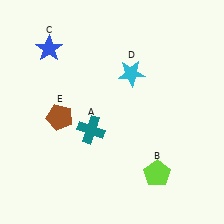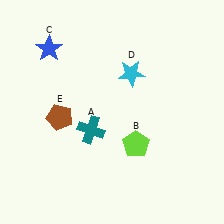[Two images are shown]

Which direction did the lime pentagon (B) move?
The lime pentagon (B) moved up.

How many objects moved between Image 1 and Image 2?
1 object moved between the two images.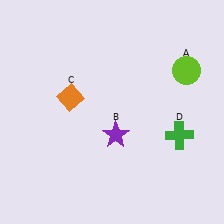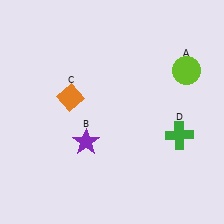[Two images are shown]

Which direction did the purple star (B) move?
The purple star (B) moved left.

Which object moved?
The purple star (B) moved left.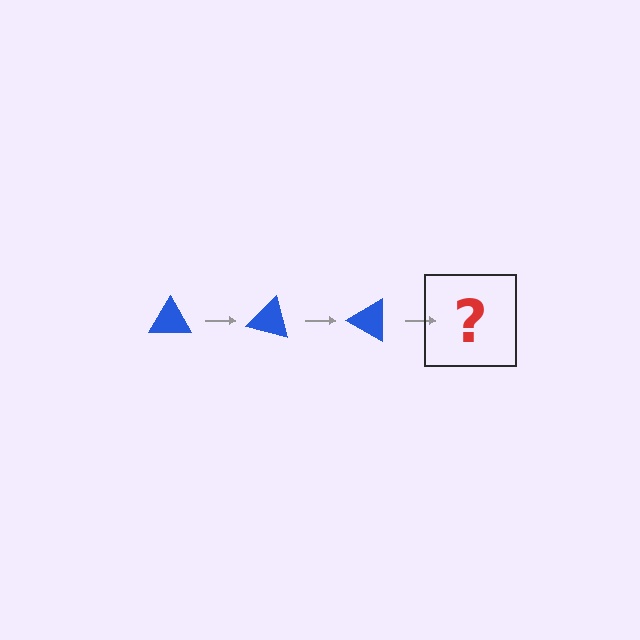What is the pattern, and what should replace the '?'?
The pattern is that the triangle rotates 15 degrees each step. The '?' should be a blue triangle rotated 45 degrees.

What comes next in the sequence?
The next element should be a blue triangle rotated 45 degrees.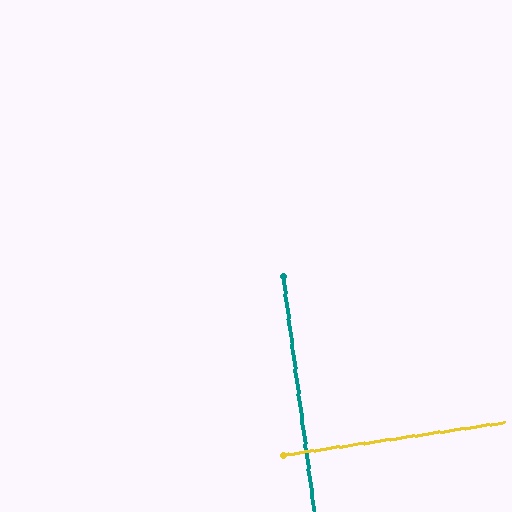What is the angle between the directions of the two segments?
Approximately 89 degrees.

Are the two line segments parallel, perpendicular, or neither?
Perpendicular — they meet at approximately 89°.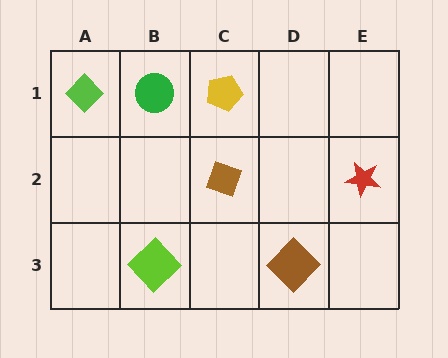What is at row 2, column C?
A brown diamond.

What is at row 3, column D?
A brown diamond.